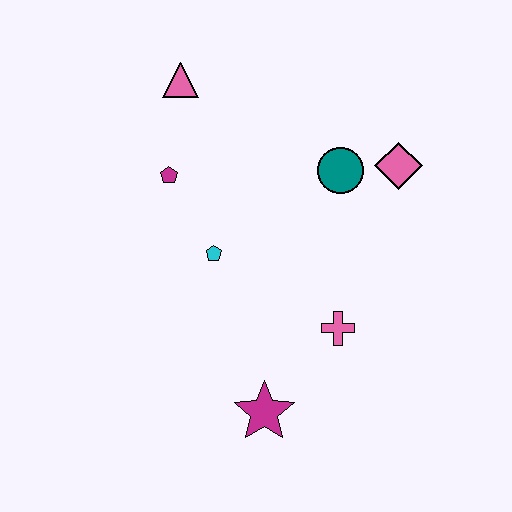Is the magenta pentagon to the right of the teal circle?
No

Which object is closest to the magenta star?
The pink cross is closest to the magenta star.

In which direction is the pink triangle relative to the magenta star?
The pink triangle is above the magenta star.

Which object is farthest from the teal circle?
The magenta star is farthest from the teal circle.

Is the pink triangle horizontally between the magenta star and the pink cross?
No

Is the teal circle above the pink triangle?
No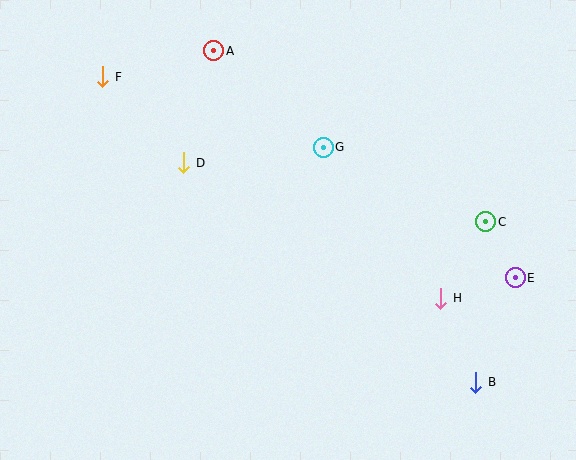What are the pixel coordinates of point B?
Point B is at (476, 382).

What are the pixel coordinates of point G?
Point G is at (323, 147).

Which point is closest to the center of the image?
Point G at (323, 147) is closest to the center.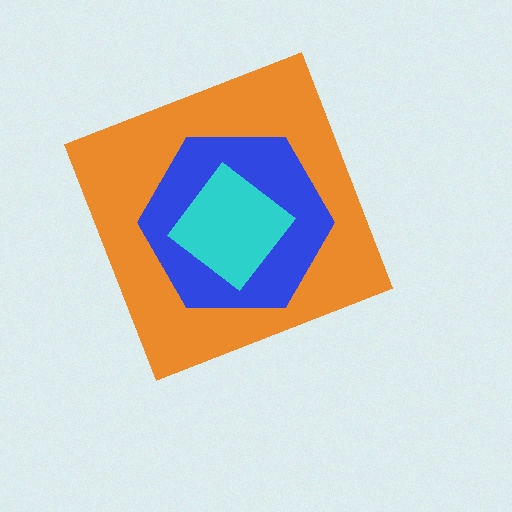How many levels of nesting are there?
3.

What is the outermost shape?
The orange diamond.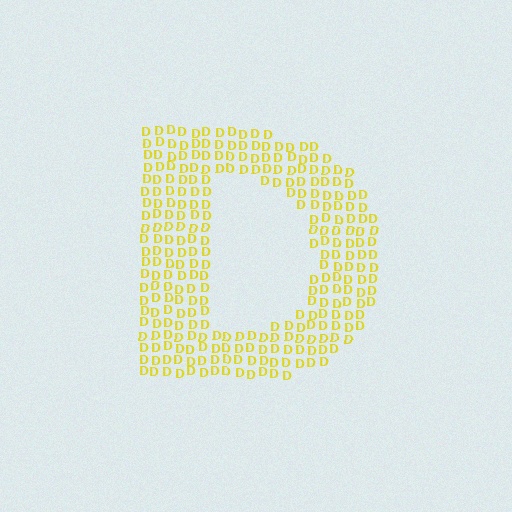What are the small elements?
The small elements are letter D's.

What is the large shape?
The large shape is the letter D.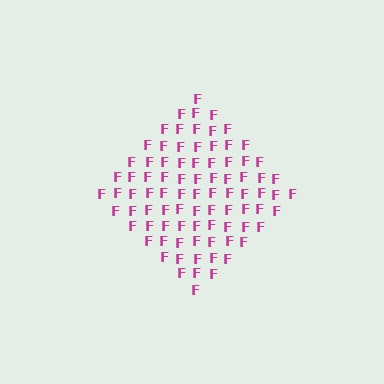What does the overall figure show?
The overall figure shows a diamond.